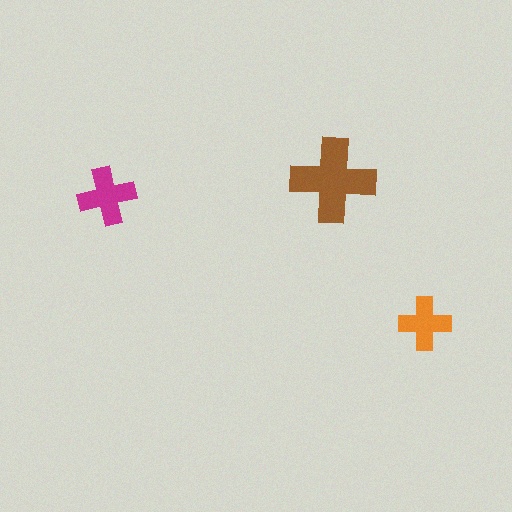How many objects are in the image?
There are 3 objects in the image.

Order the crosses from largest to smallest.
the brown one, the magenta one, the orange one.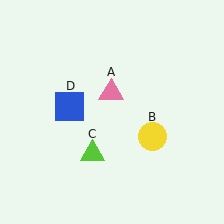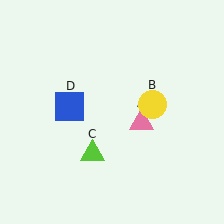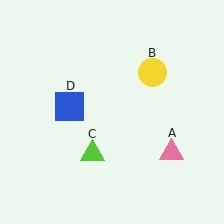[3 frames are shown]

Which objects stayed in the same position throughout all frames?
Lime triangle (object C) and blue square (object D) remained stationary.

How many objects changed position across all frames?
2 objects changed position: pink triangle (object A), yellow circle (object B).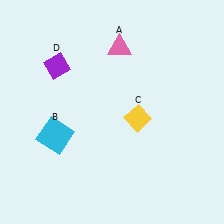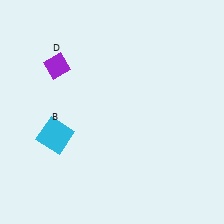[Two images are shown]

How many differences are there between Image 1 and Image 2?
There are 2 differences between the two images.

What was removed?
The pink triangle (A), the yellow diamond (C) were removed in Image 2.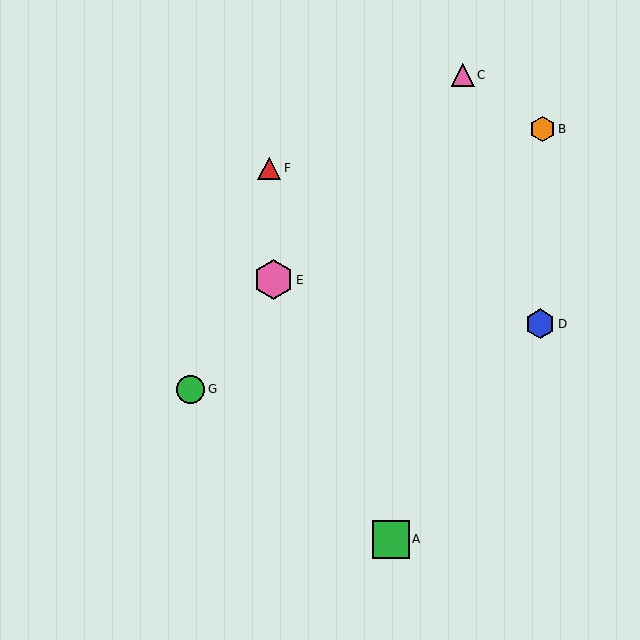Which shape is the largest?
The pink hexagon (labeled E) is the largest.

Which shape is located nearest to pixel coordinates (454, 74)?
The pink triangle (labeled C) at (463, 75) is nearest to that location.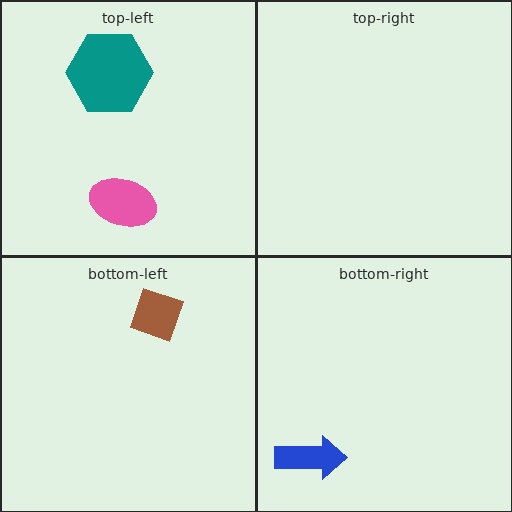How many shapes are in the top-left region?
2.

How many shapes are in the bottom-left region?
1.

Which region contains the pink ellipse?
The top-left region.